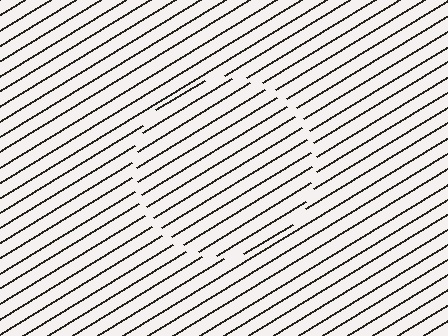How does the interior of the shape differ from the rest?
The interior of the shape contains the same grating, shifted by half a period — the contour is defined by the phase discontinuity where line-ends from the inner and outer gratings abut.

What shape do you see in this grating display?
An illusory circle. The interior of the shape contains the same grating, shifted by half a period — the contour is defined by the phase discontinuity where line-ends from the inner and outer gratings abut.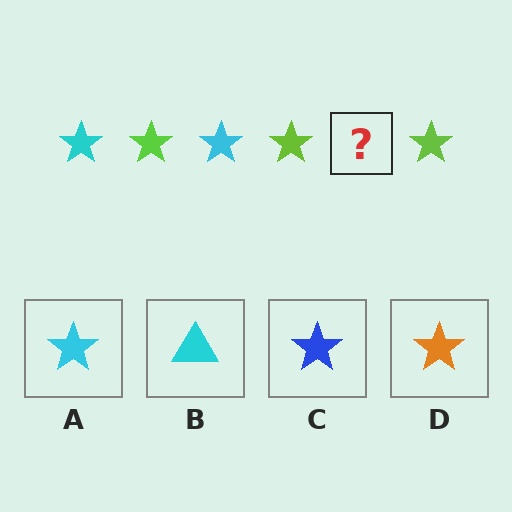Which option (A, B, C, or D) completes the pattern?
A.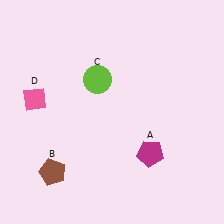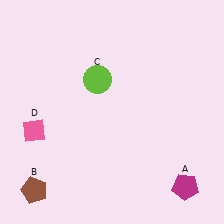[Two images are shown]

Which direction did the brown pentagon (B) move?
The brown pentagon (B) moved left.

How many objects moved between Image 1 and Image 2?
3 objects moved between the two images.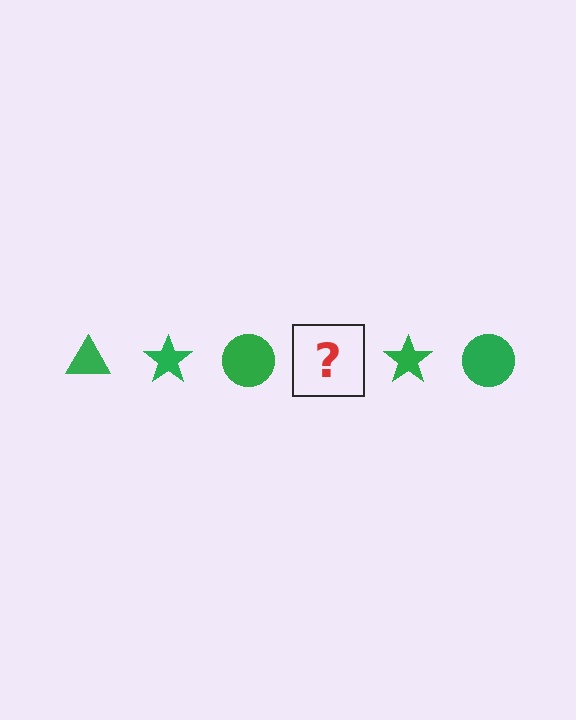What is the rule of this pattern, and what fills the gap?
The rule is that the pattern cycles through triangle, star, circle shapes in green. The gap should be filled with a green triangle.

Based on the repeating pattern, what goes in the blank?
The blank should be a green triangle.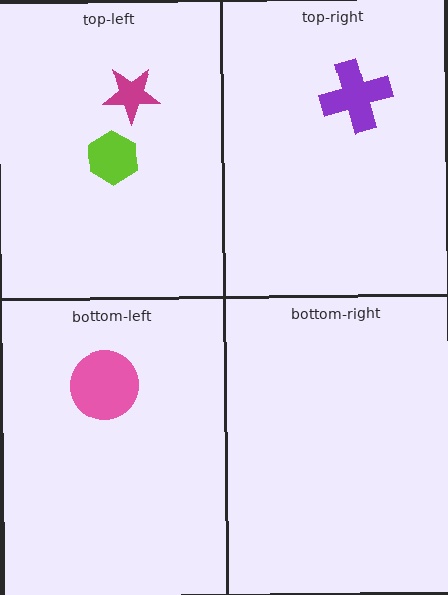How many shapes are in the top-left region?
2.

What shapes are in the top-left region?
The lime hexagon, the magenta star.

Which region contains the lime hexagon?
The top-left region.